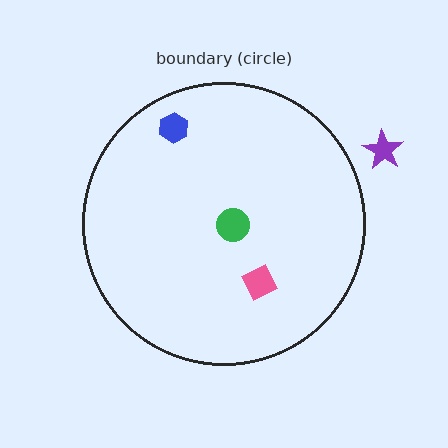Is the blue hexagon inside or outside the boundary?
Inside.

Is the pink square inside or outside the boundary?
Inside.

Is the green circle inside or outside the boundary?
Inside.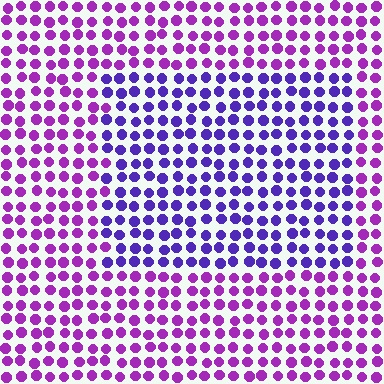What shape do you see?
I see a rectangle.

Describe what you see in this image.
The image is filled with small purple elements in a uniform arrangement. A rectangle-shaped region is visible where the elements are tinted to a slightly different hue, forming a subtle color boundary.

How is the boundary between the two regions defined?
The boundary is defined purely by a slight shift in hue (about 35 degrees). Spacing, size, and orientation are identical on both sides.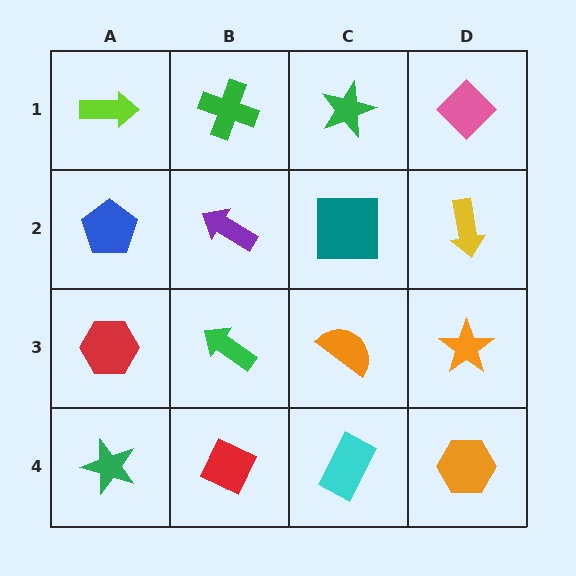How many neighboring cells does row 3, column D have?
3.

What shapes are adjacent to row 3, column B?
A purple arrow (row 2, column B), a red diamond (row 4, column B), a red hexagon (row 3, column A), an orange semicircle (row 3, column C).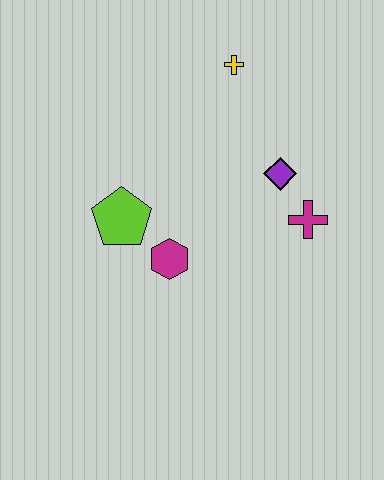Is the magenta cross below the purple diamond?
Yes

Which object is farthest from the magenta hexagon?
The yellow cross is farthest from the magenta hexagon.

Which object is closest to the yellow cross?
The purple diamond is closest to the yellow cross.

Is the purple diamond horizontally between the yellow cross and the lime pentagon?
No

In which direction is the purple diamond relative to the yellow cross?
The purple diamond is below the yellow cross.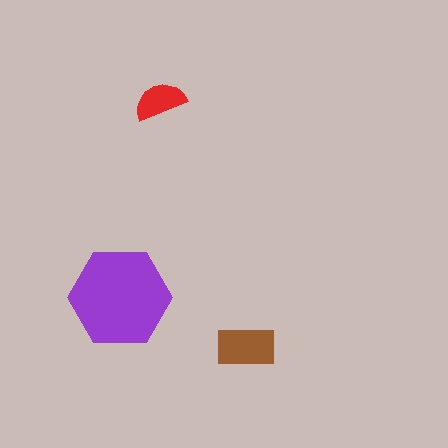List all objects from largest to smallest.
The purple hexagon, the brown rectangle, the red semicircle.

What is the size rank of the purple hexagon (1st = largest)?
1st.